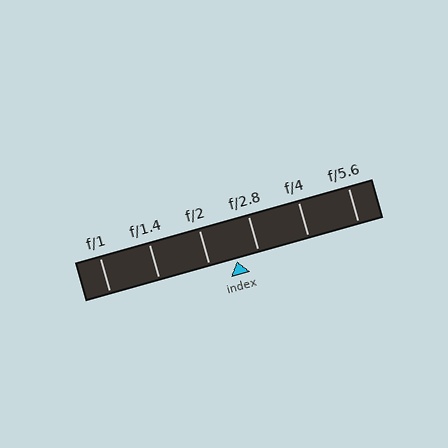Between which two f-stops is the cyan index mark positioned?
The index mark is between f/2 and f/2.8.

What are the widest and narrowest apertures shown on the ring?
The widest aperture shown is f/1 and the narrowest is f/5.6.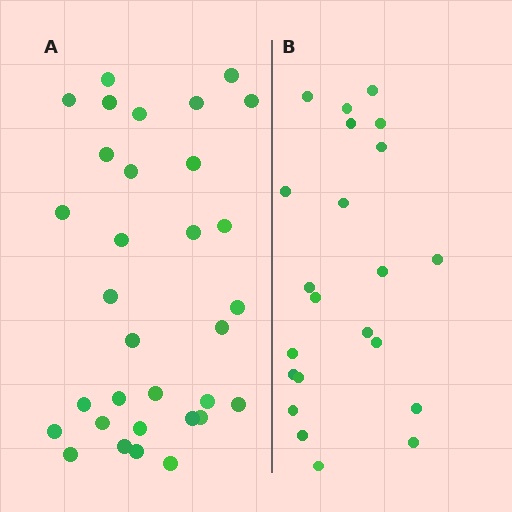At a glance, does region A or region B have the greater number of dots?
Region A (the left region) has more dots.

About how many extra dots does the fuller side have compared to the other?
Region A has roughly 10 or so more dots than region B.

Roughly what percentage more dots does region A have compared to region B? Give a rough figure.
About 45% more.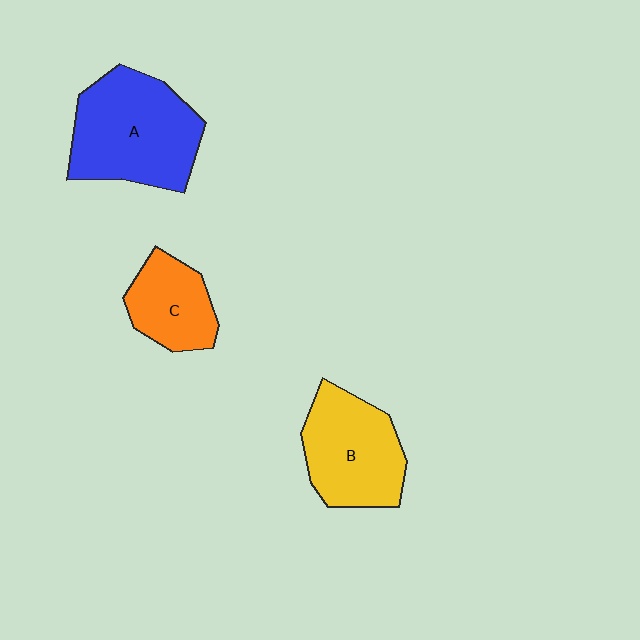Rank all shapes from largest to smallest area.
From largest to smallest: A (blue), B (yellow), C (orange).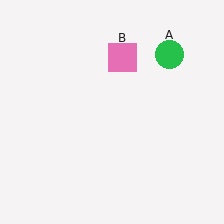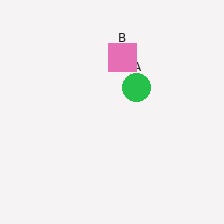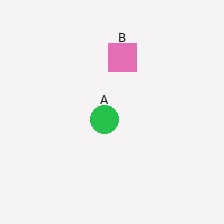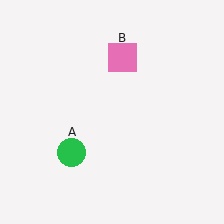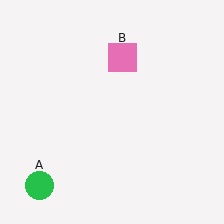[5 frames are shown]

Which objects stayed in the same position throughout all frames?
Pink square (object B) remained stationary.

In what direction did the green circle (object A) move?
The green circle (object A) moved down and to the left.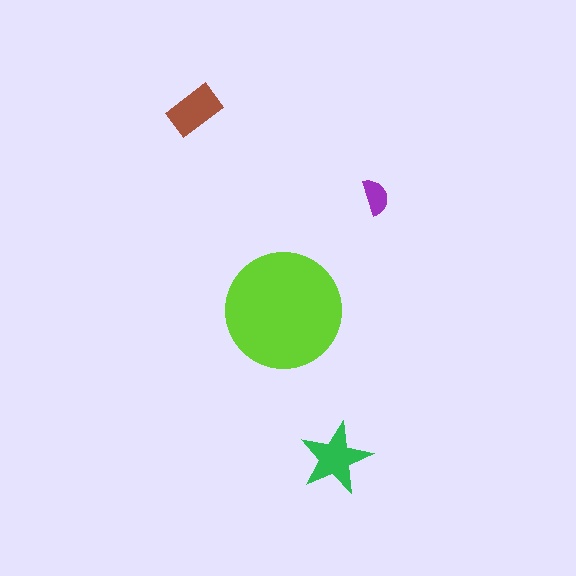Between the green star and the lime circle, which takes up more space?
The lime circle.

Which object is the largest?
The lime circle.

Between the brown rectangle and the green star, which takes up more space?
The green star.